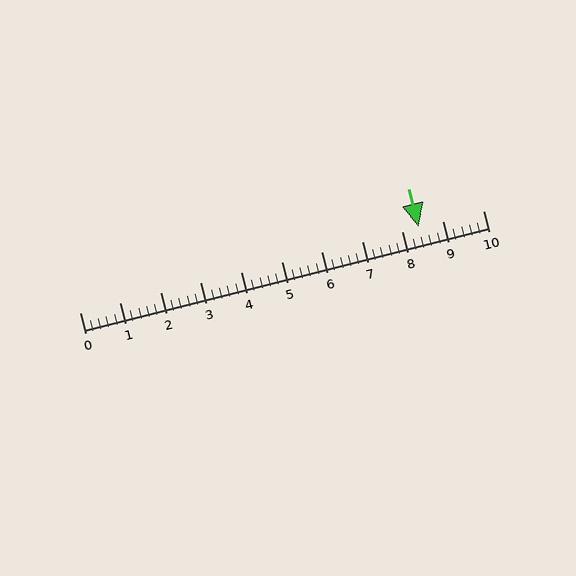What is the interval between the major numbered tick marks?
The major tick marks are spaced 1 units apart.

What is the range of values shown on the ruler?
The ruler shows values from 0 to 10.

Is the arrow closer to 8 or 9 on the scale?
The arrow is closer to 8.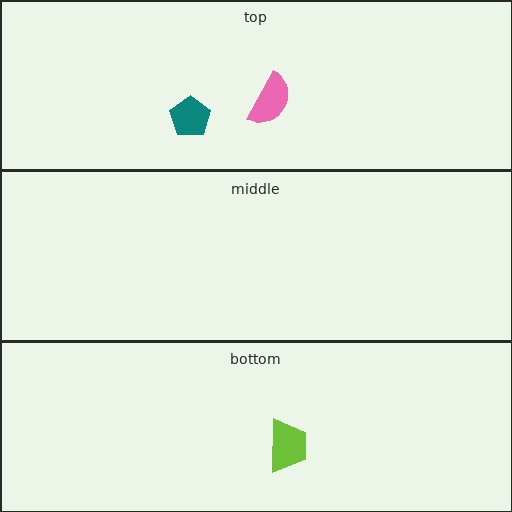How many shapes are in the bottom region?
1.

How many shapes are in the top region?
2.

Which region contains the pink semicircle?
The top region.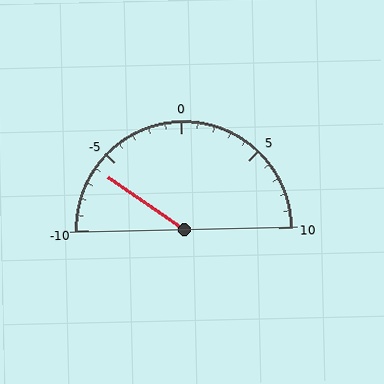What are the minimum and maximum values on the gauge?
The gauge ranges from -10 to 10.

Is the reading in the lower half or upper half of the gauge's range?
The reading is in the lower half of the range (-10 to 10).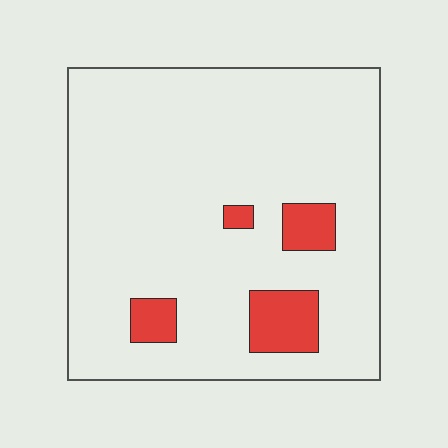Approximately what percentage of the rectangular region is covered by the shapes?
Approximately 10%.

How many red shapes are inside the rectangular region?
4.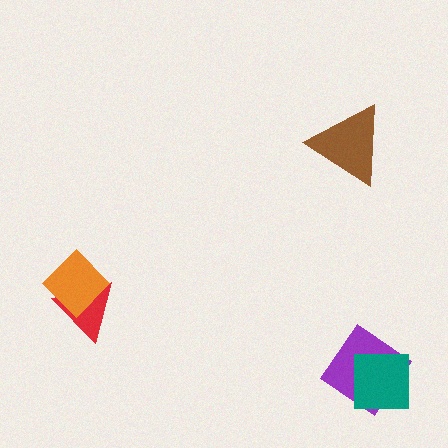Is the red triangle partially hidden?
Yes, it is partially covered by another shape.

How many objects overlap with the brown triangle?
0 objects overlap with the brown triangle.